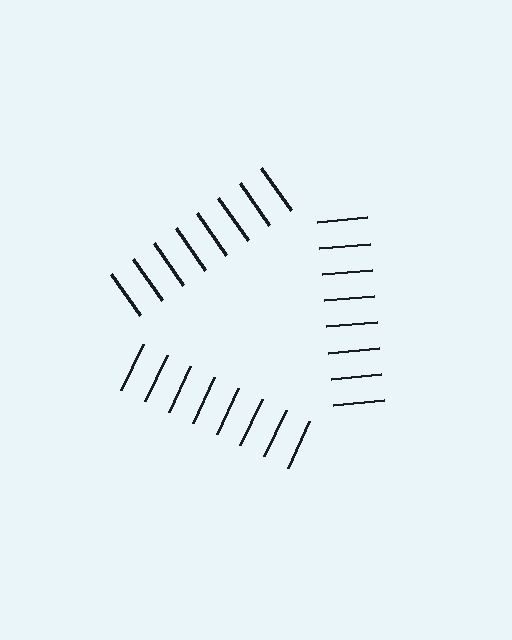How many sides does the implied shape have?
3 sides — the line-ends trace a triangle.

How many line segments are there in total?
24 — 8 along each of the 3 edges.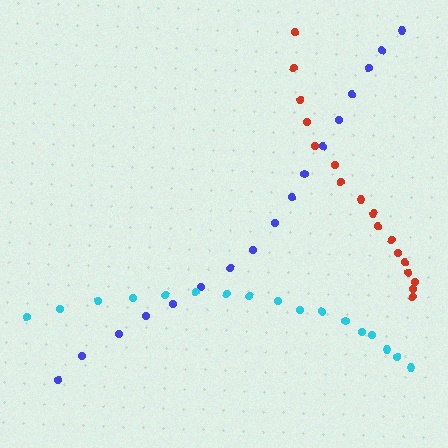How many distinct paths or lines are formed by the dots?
There are 3 distinct paths.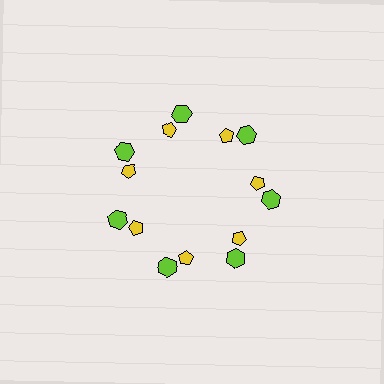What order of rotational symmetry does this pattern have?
This pattern has 7-fold rotational symmetry.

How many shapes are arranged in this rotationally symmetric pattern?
There are 14 shapes, arranged in 7 groups of 2.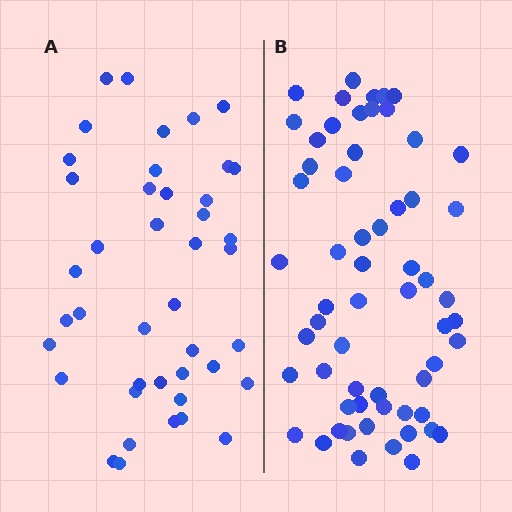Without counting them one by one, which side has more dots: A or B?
Region B (the right region) has more dots.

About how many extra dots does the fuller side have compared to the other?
Region B has approximately 20 more dots than region A.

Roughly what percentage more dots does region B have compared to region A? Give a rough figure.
About 45% more.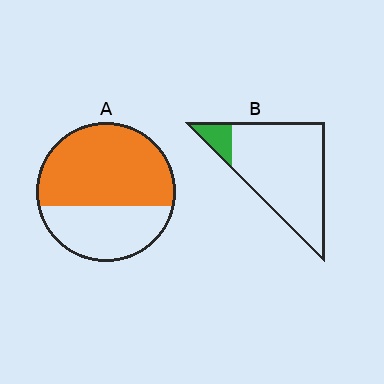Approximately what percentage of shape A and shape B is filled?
A is approximately 65% and B is approximately 10%.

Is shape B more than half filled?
No.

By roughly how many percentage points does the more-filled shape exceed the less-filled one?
By roughly 50 percentage points (A over B).